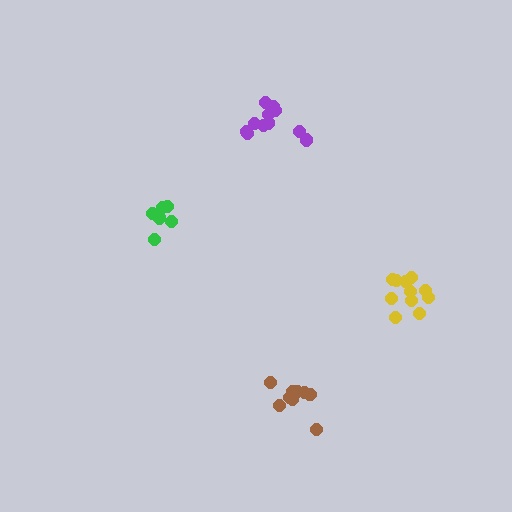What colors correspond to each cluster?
The clusters are colored: brown, yellow, green, purple.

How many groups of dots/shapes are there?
There are 4 groups.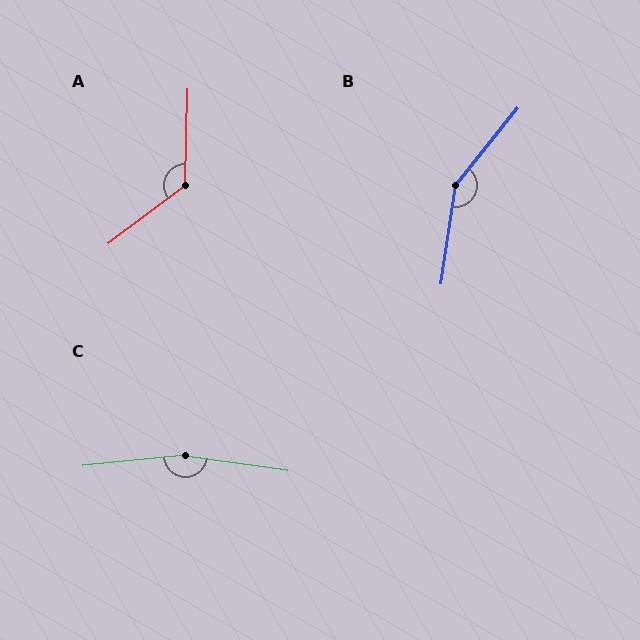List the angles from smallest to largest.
A (129°), B (150°), C (166°).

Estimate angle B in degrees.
Approximately 150 degrees.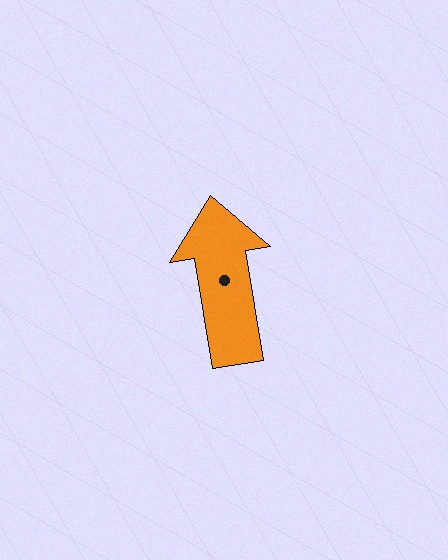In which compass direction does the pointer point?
North.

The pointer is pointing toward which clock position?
Roughly 12 o'clock.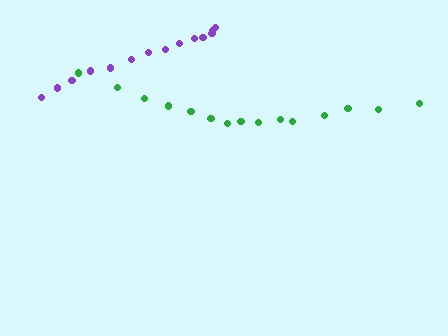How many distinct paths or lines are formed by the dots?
There are 2 distinct paths.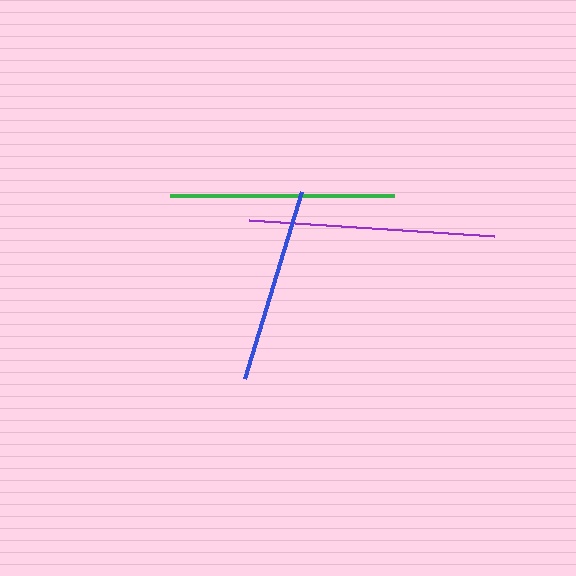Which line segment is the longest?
The purple line is the longest at approximately 245 pixels.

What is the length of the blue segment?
The blue segment is approximately 195 pixels long.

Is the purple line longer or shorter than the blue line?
The purple line is longer than the blue line.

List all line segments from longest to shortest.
From longest to shortest: purple, green, blue.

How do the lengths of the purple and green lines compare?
The purple and green lines are approximately the same length.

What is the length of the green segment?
The green segment is approximately 224 pixels long.